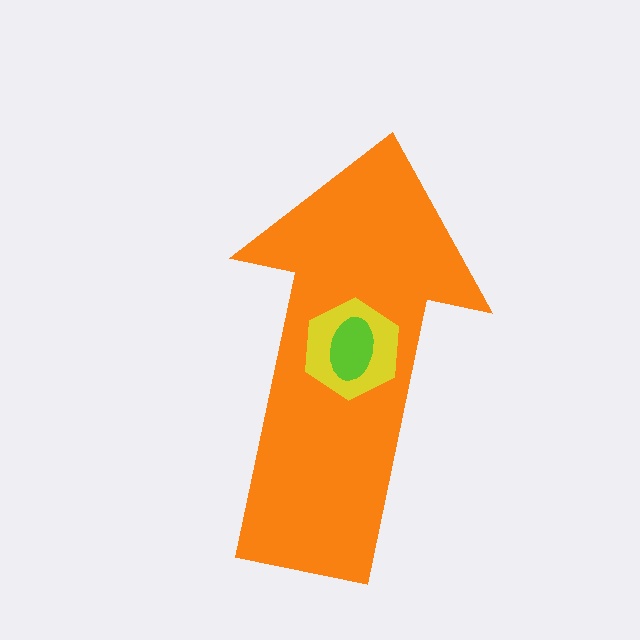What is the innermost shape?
The lime ellipse.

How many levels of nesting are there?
3.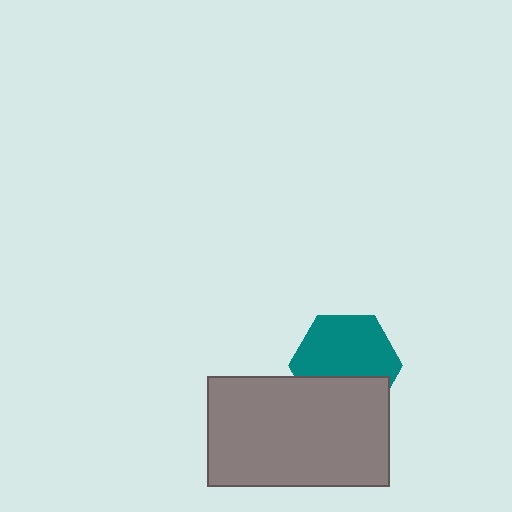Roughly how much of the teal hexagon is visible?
About half of it is visible (roughly 63%).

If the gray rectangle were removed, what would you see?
You would see the complete teal hexagon.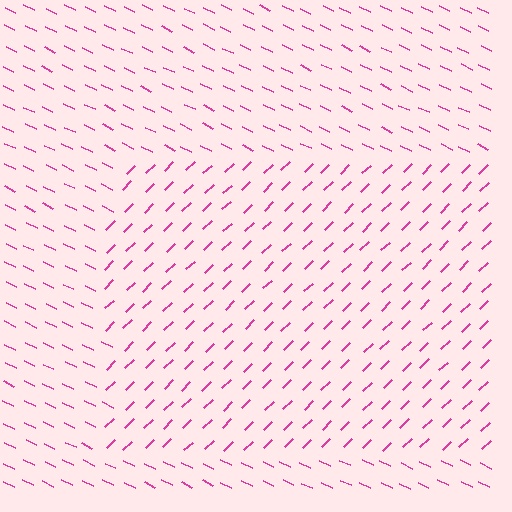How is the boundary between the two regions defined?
The boundary is defined purely by a change in line orientation (approximately 70 degrees difference). All lines are the same color and thickness.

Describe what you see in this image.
The image is filled with small magenta line segments. A rectangle region in the image has lines oriented differently from the surrounding lines, creating a visible texture boundary.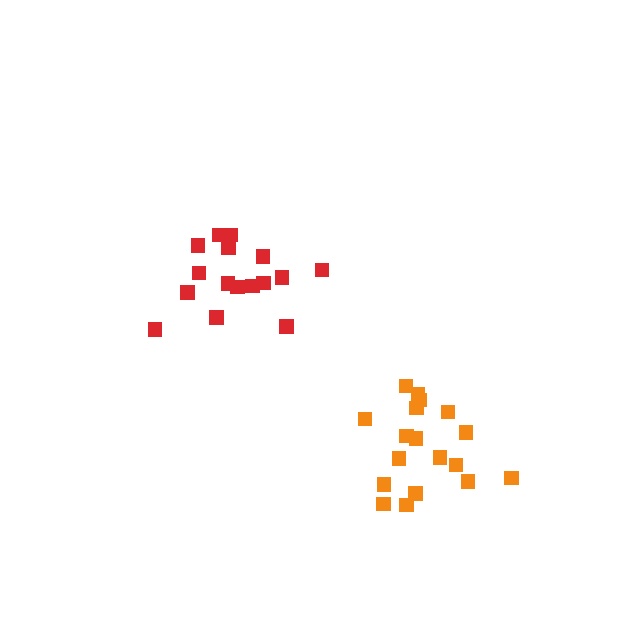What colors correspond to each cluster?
The clusters are colored: orange, red.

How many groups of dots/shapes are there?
There are 2 groups.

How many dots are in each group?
Group 1: 18 dots, Group 2: 16 dots (34 total).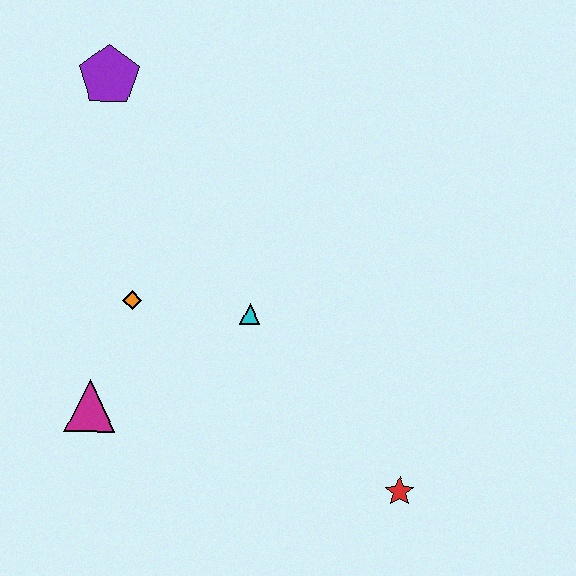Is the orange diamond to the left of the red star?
Yes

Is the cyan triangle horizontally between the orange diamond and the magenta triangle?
No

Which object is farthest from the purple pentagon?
The red star is farthest from the purple pentagon.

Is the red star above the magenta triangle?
No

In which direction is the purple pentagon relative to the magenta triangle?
The purple pentagon is above the magenta triangle.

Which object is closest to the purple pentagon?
The orange diamond is closest to the purple pentagon.